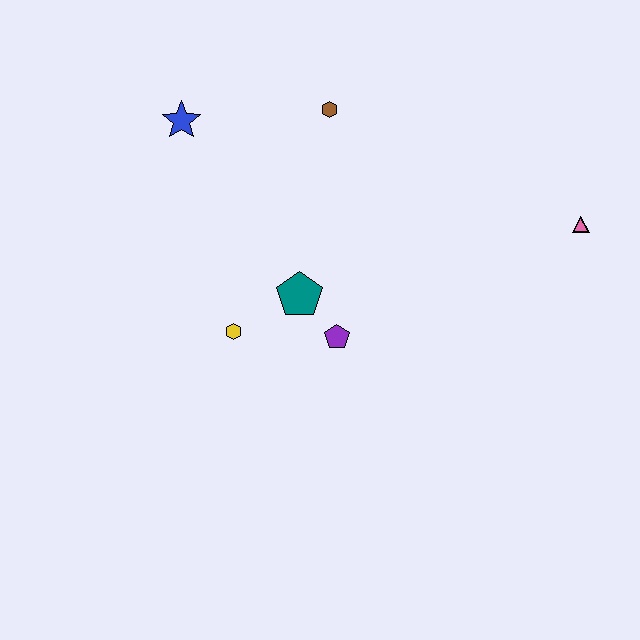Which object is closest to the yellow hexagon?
The teal pentagon is closest to the yellow hexagon.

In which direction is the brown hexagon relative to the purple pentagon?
The brown hexagon is above the purple pentagon.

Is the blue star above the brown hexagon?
No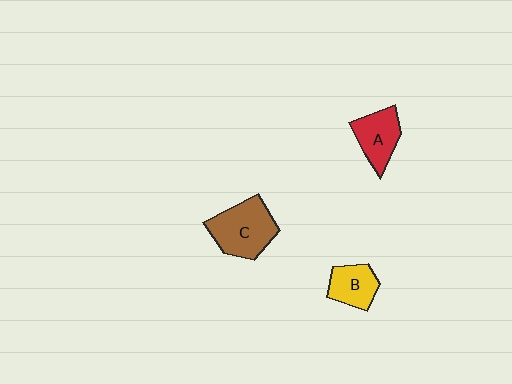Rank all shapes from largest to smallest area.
From largest to smallest: C (brown), A (red), B (yellow).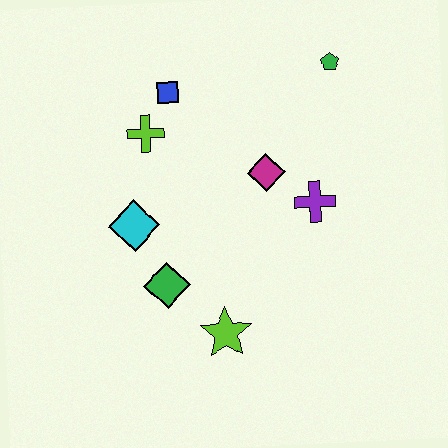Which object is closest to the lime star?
The green diamond is closest to the lime star.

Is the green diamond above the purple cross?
No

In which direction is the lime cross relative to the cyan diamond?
The lime cross is above the cyan diamond.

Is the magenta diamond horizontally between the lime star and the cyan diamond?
No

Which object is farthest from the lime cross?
The lime star is farthest from the lime cross.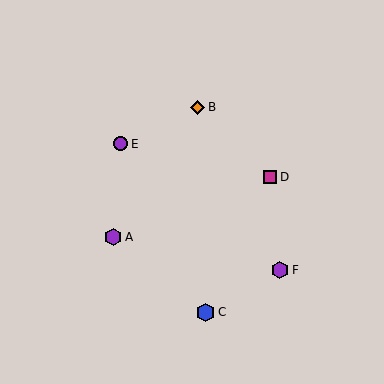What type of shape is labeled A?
Shape A is a purple hexagon.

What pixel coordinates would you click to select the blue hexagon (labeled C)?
Click at (206, 312) to select the blue hexagon C.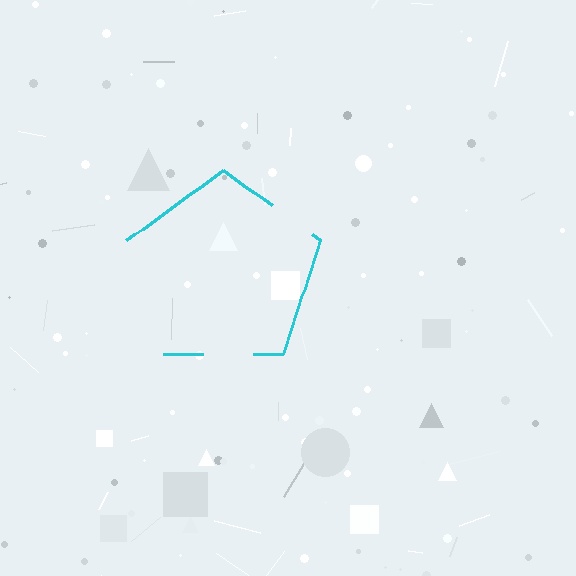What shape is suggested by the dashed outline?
The dashed outline suggests a pentagon.